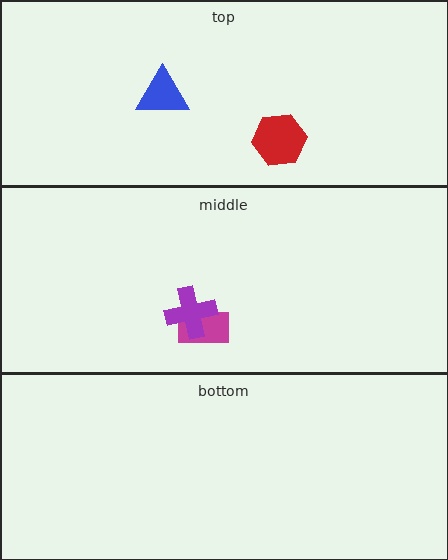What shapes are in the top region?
The blue triangle, the red hexagon.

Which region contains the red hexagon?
The top region.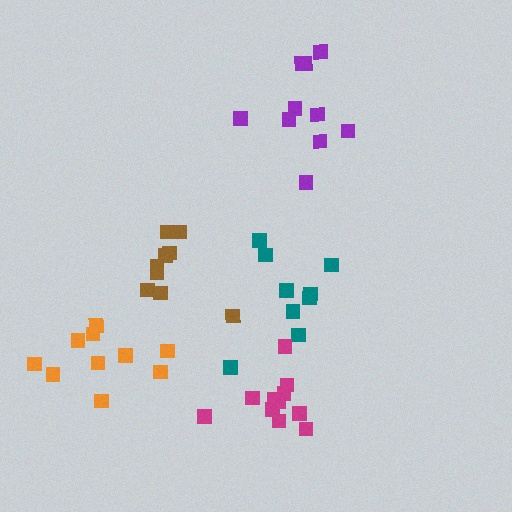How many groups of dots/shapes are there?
There are 5 groups.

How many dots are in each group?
Group 1: 9 dots, Group 2: 10 dots, Group 3: 10 dots, Group 4: 11 dots, Group 5: 9 dots (49 total).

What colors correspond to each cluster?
The clusters are colored: teal, orange, purple, magenta, brown.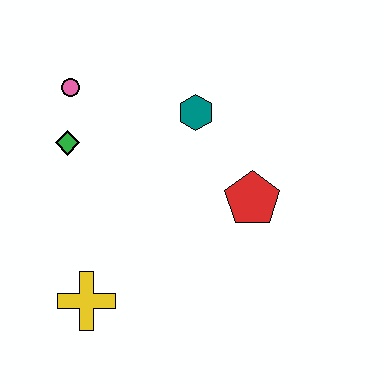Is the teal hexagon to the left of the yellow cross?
No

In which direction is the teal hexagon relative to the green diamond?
The teal hexagon is to the right of the green diamond.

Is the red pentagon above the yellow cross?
Yes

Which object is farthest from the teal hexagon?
The yellow cross is farthest from the teal hexagon.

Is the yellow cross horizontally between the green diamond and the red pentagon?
Yes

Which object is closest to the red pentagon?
The teal hexagon is closest to the red pentagon.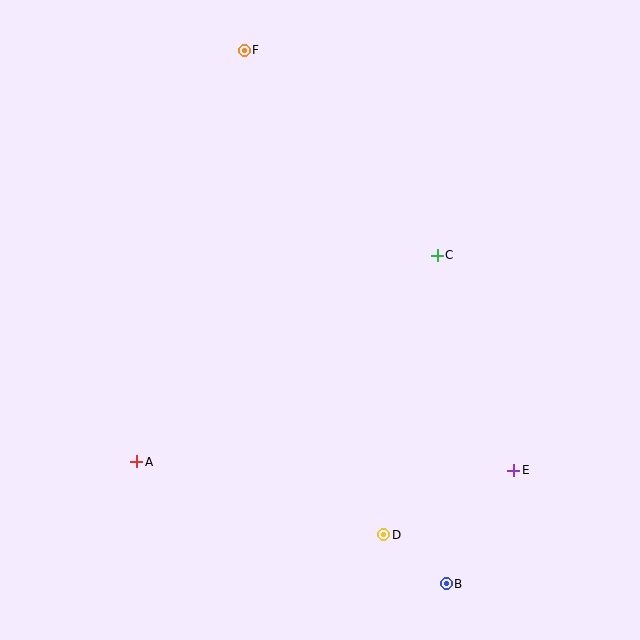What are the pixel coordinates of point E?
Point E is at (514, 470).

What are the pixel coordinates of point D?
Point D is at (384, 535).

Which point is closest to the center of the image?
Point C at (437, 255) is closest to the center.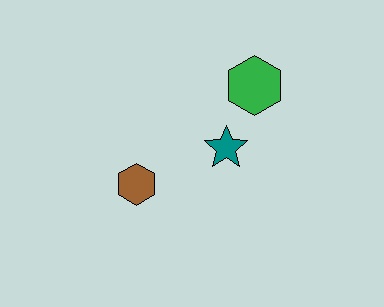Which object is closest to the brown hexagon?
The teal star is closest to the brown hexagon.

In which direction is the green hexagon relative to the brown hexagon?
The green hexagon is to the right of the brown hexagon.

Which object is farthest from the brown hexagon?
The green hexagon is farthest from the brown hexagon.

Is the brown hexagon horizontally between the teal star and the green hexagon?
No